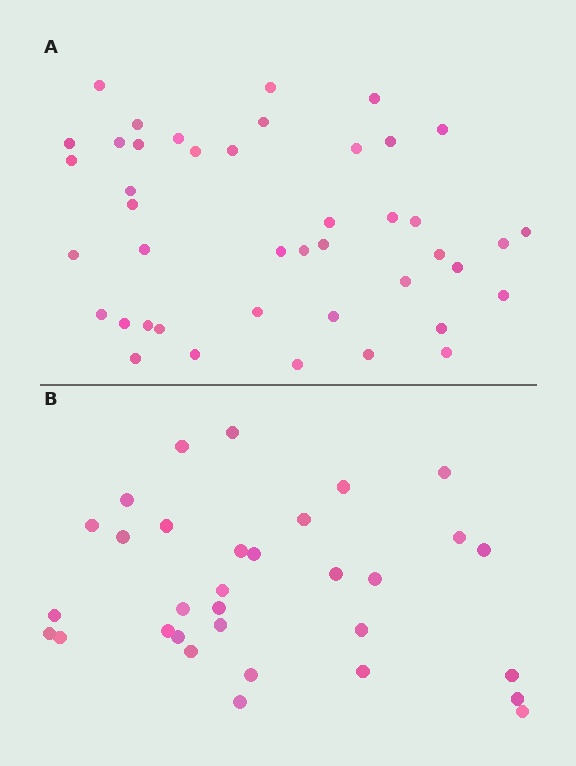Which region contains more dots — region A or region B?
Region A (the top region) has more dots.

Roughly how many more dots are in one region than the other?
Region A has roughly 12 or so more dots than region B.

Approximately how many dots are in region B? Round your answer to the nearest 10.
About 30 dots. (The exact count is 32, which rounds to 30.)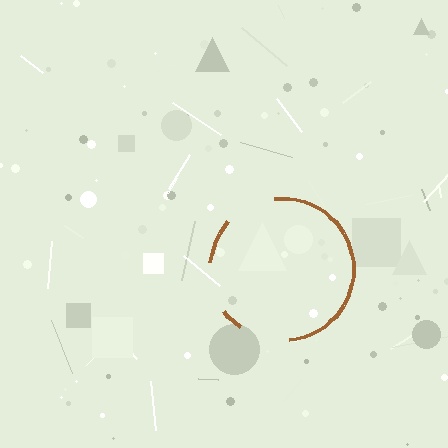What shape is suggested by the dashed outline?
The dashed outline suggests a circle.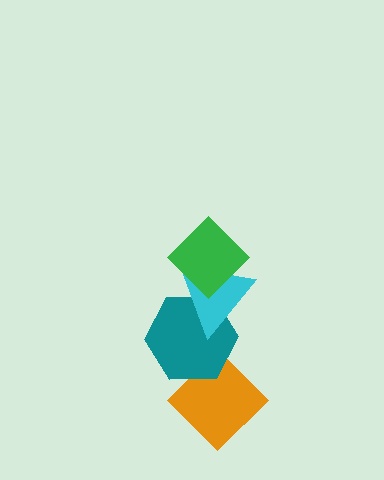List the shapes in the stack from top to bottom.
From top to bottom: the green diamond, the cyan triangle, the teal hexagon, the orange diamond.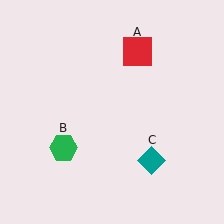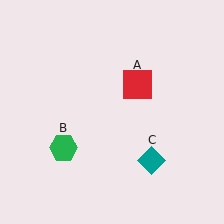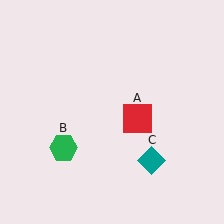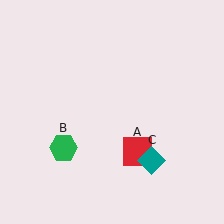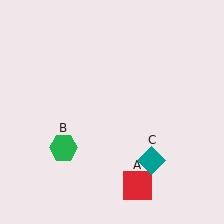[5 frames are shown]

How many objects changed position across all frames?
1 object changed position: red square (object A).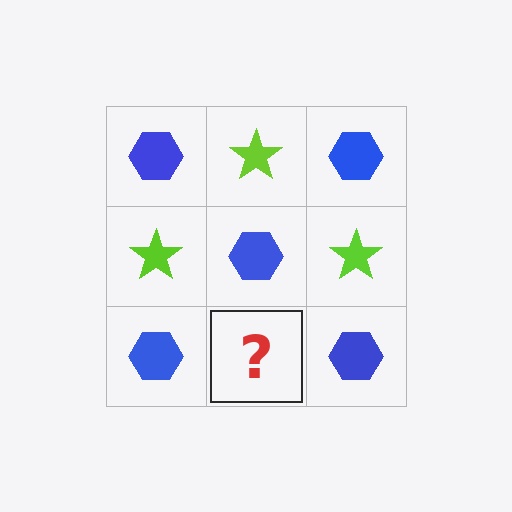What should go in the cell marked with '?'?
The missing cell should contain a lime star.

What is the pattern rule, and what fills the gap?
The rule is that it alternates blue hexagon and lime star in a checkerboard pattern. The gap should be filled with a lime star.